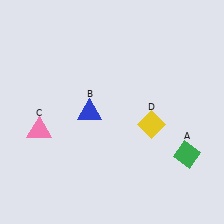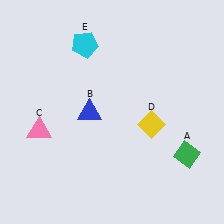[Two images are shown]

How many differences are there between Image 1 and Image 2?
There is 1 difference between the two images.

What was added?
A cyan pentagon (E) was added in Image 2.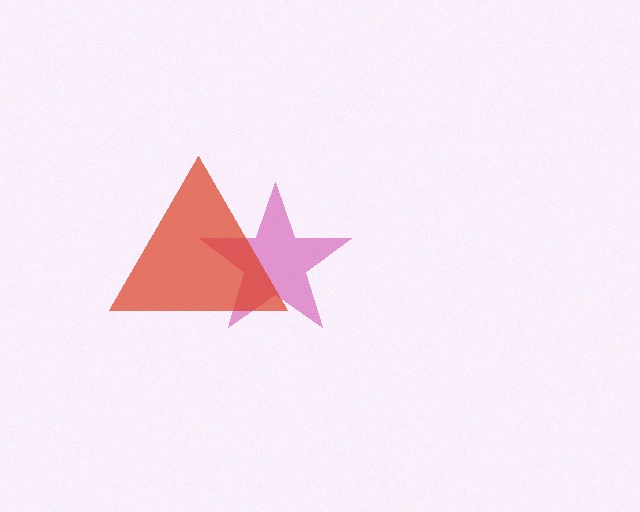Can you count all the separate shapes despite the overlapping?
Yes, there are 2 separate shapes.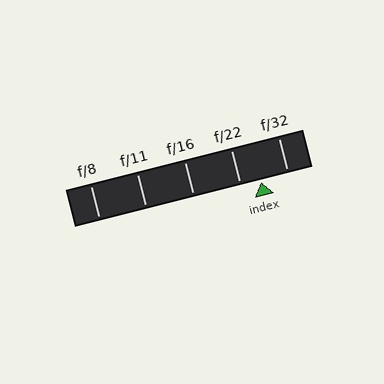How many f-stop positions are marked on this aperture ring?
There are 5 f-stop positions marked.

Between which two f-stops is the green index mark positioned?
The index mark is between f/22 and f/32.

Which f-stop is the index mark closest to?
The index mark is closest to f/22.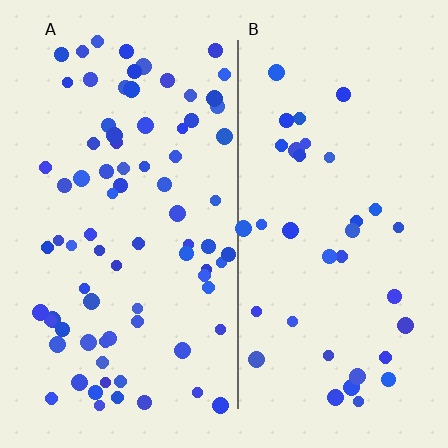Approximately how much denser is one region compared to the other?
Approximately 2.2× — region A over region B.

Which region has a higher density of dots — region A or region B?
A (the left).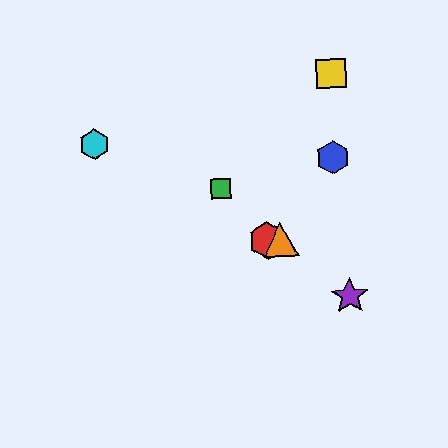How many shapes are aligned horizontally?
2 shapes (the red hexagon, the orange triangle) are aligned horizontally.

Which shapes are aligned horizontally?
The red hexagon, the orange triangle are aligned horizontally.